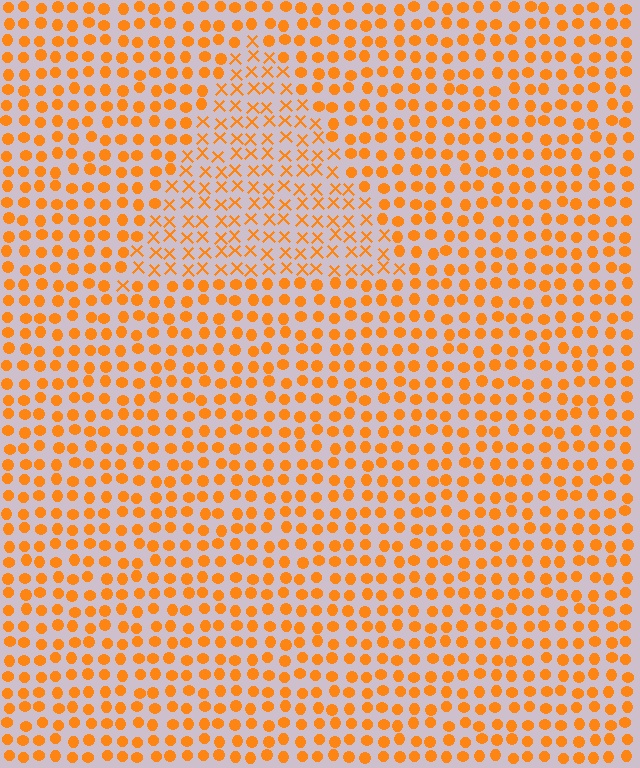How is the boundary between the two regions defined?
The boundary is defined by a change in element shape: X marks inside vs. circles outside. All elements share the same color and spacing.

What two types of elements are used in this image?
The image uses X marks inside the triangle region and circles outside it.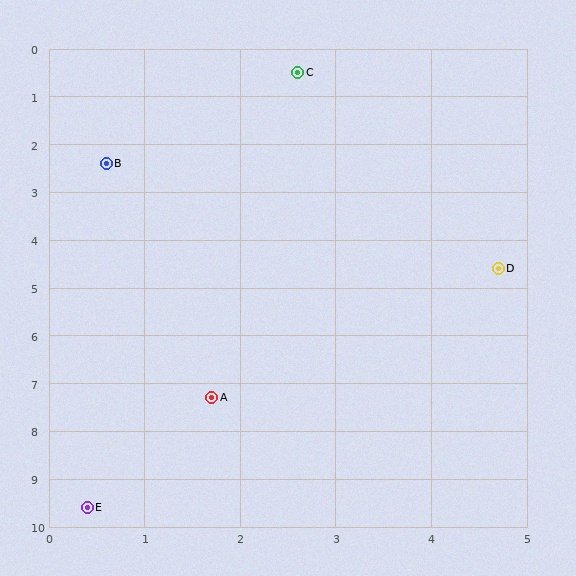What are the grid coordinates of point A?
Point A is at approximately (1.7, 7.3).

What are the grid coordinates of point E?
Point E is at approximately (0.4, 9.6).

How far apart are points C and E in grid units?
Points C and E are about 9.4 grid units apart.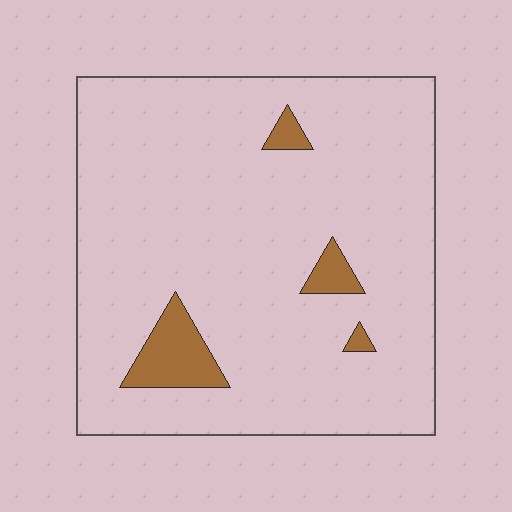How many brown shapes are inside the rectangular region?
4.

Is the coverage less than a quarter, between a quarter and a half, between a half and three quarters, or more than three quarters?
Less than a quarter.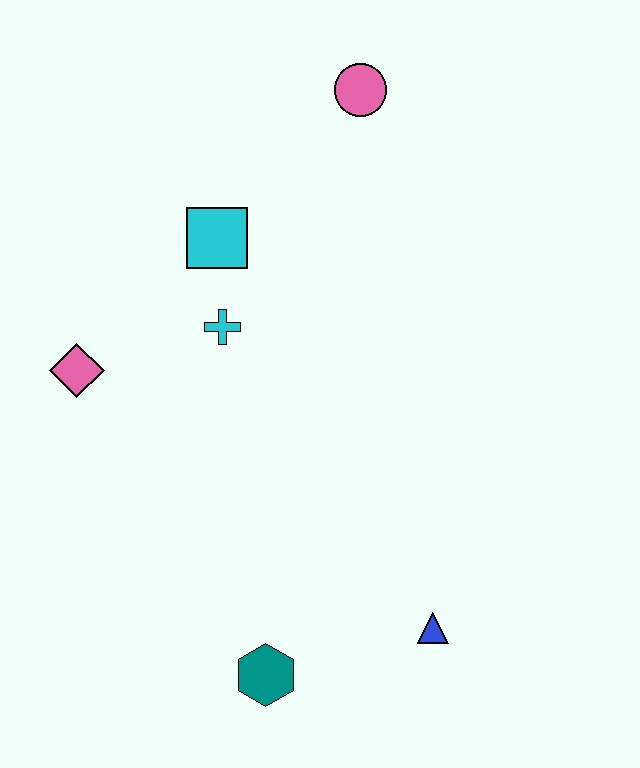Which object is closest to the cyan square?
The cyan cross is closest to the cyan square.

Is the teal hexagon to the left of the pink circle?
Yes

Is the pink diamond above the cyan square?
No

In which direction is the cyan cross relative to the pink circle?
The cyan cross is below the pink circle.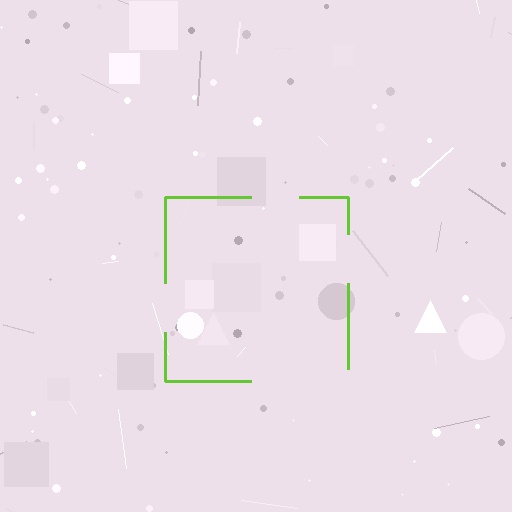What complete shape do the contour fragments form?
The contour fragments form a square.